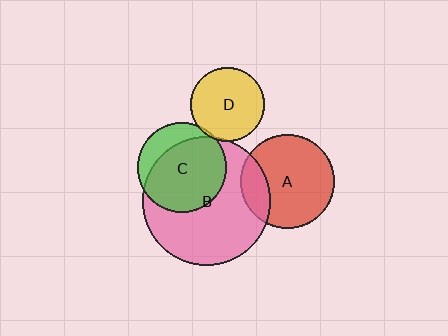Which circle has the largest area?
Circle B (pink).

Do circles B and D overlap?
Yes.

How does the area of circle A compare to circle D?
Approximately 1.6 times.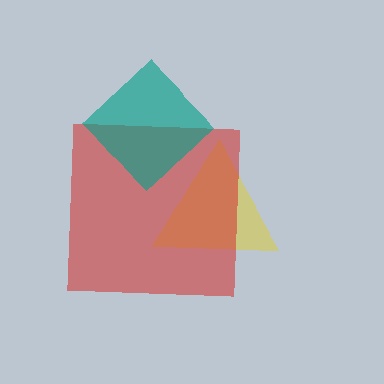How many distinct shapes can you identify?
There are 3 distinct shapes: a yellow triangle, a red square, a teal diamond.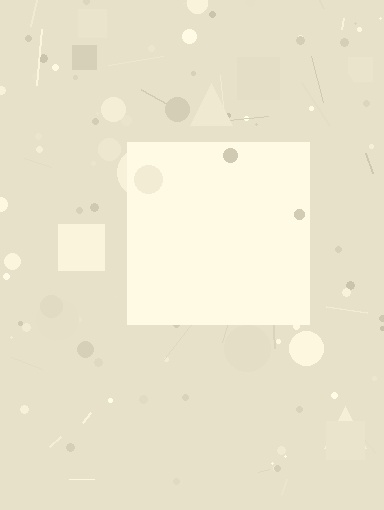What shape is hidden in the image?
A square is hidden in the image.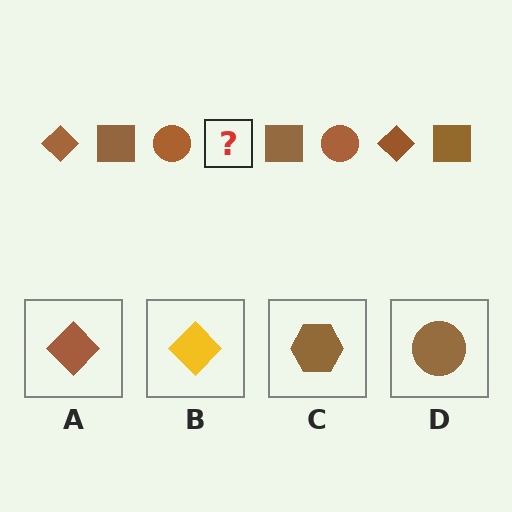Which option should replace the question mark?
Option A.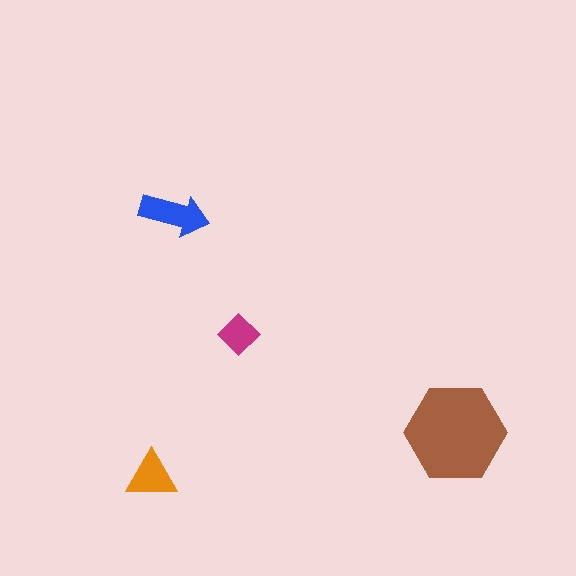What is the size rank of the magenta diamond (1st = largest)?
4th.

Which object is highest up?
The blue arrow is topmost.